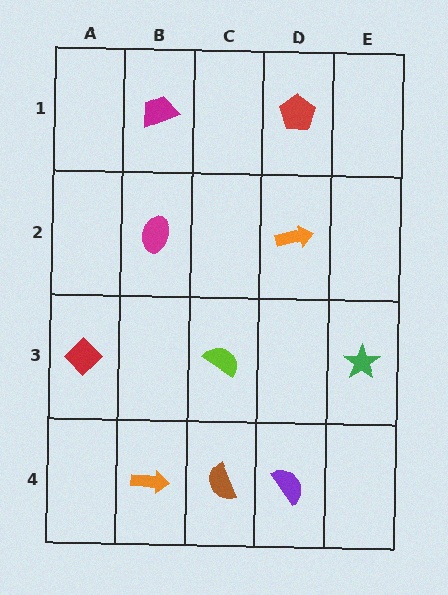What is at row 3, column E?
A green star.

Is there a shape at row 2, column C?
No, that cell is empty.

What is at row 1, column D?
A red pentagon.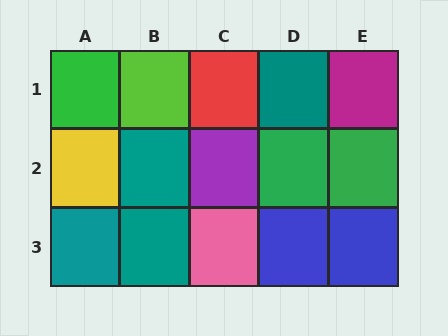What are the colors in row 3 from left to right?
Teal, teal, pink, blue, blue.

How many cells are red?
1 cell is red.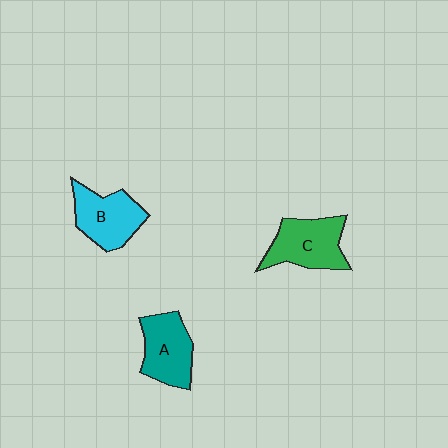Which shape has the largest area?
Shape C (green).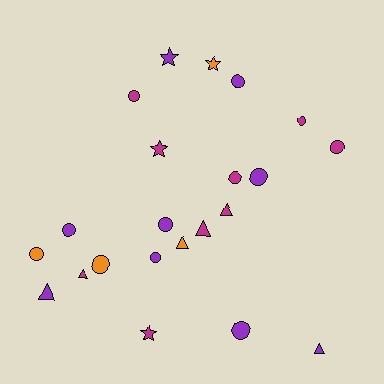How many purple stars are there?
There is 1 purple star.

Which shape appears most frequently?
Circle, with 12 objects.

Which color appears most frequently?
Magenta, with 9 objects.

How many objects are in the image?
There are 22 objects.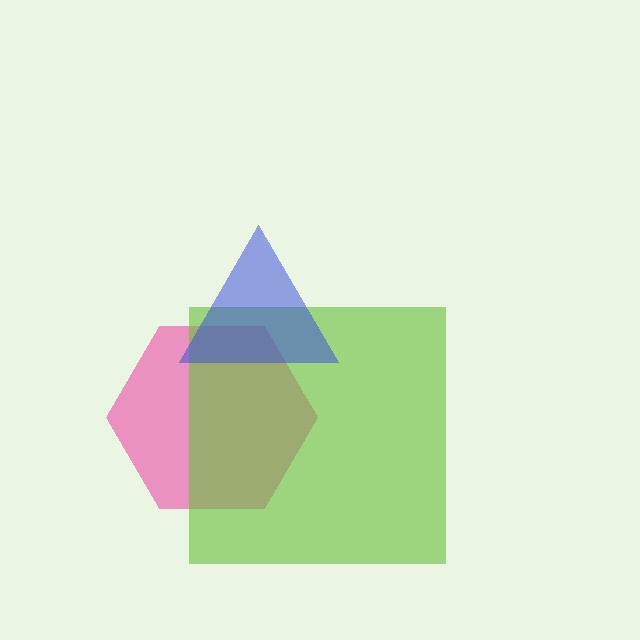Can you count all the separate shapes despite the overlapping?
Yes, there are 3 separate shapes.